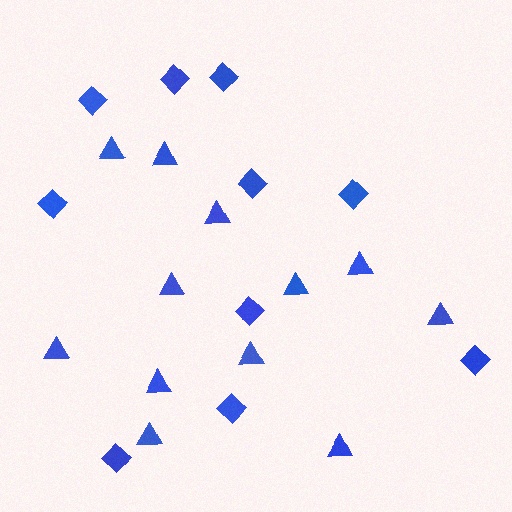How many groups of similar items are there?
There are 2 groups: one group of triangles (12) and one group of diamonds (10).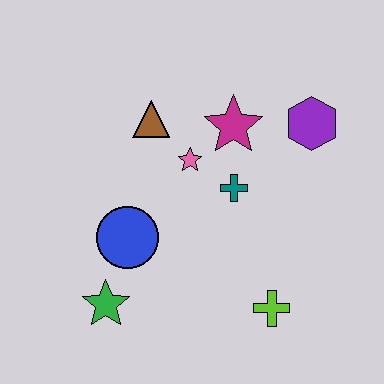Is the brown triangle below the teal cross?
No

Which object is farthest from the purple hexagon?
The green star is farthest from the purple hexagon.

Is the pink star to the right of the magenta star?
No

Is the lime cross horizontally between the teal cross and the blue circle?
No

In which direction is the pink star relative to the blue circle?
The pink star is above the blue circle.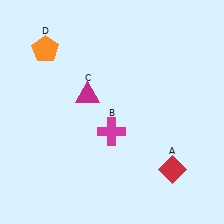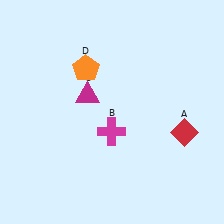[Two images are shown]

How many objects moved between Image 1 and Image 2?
2 objects moved between the two images.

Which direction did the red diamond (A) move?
The red diamond (A) moved up.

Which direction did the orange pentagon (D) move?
The orange pentagon (D) moved right.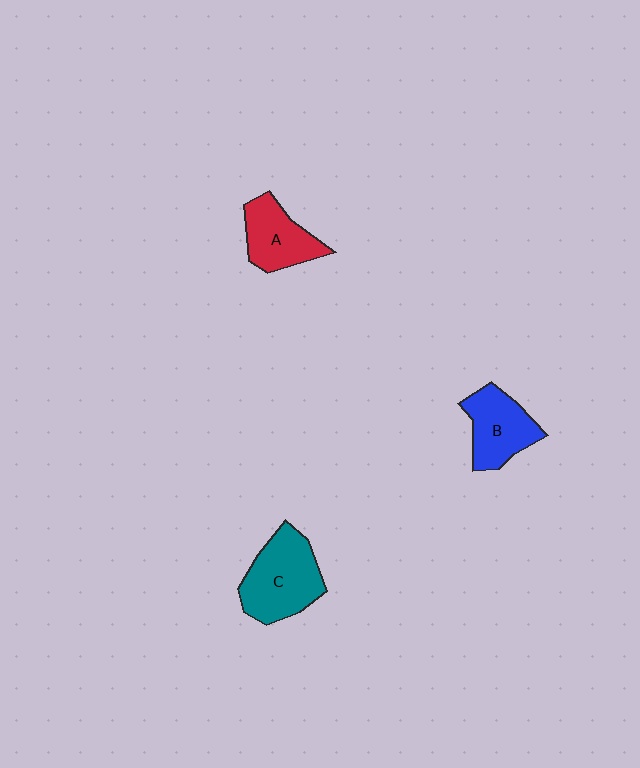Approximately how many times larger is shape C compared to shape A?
Approximately 1.4 times.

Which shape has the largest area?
Shape C (teal).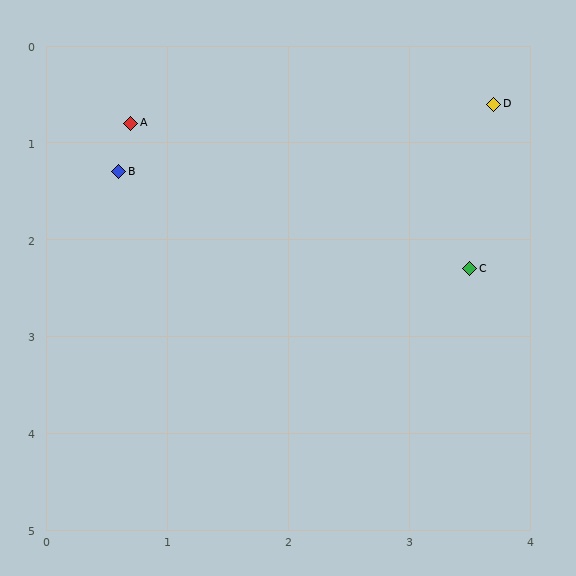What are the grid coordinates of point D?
Point D is at approximately (3.7, 0.6).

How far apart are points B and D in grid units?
Points B and D are about 3.2 grid units apart.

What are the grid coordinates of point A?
Point A is at approximately (0.7, 0.8).